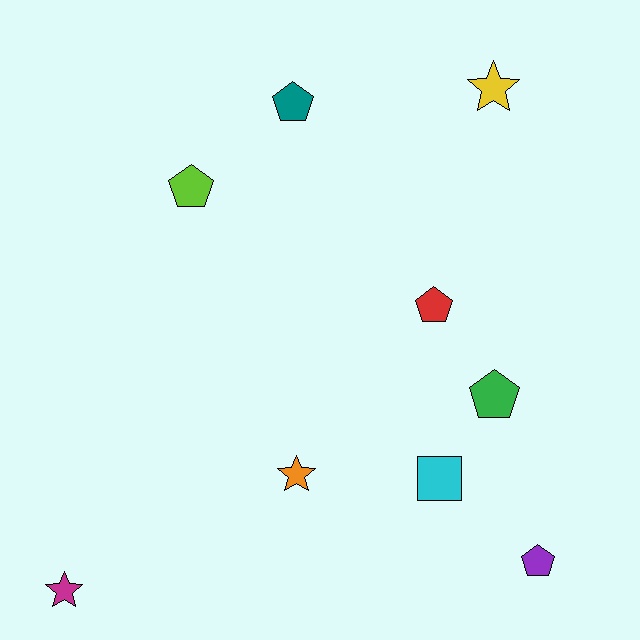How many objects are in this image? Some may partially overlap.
There are 9 objects.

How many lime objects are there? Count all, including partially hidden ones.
There is 1 lime object.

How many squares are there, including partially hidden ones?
There is 1 square.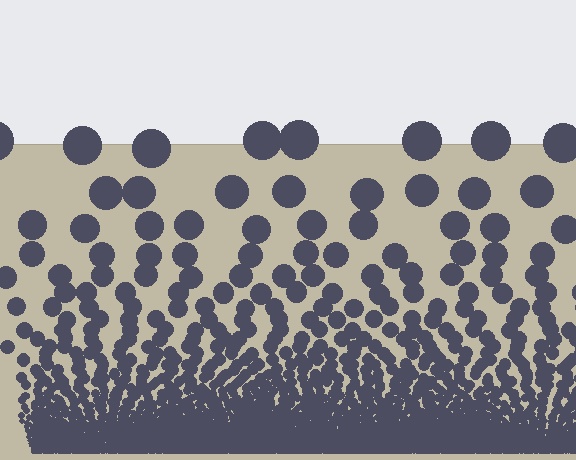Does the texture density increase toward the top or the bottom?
Density increases toward the bottom.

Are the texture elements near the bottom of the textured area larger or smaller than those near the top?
Smaller. The gradient is inverted — elements near the bottom are smaller and denser.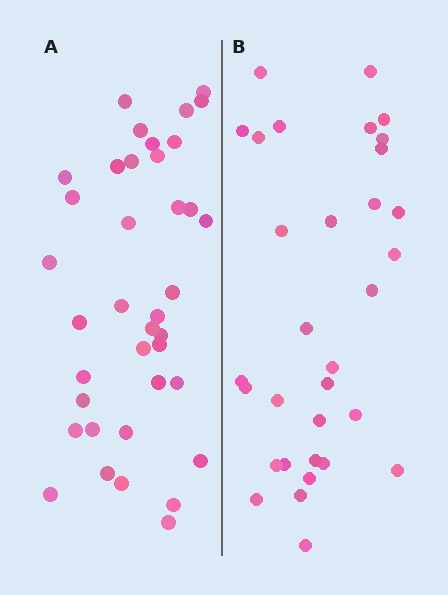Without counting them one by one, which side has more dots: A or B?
Region A (the left region) has more dots.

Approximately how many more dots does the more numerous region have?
Region A has about 6 more dots than region B.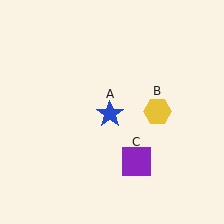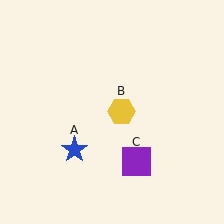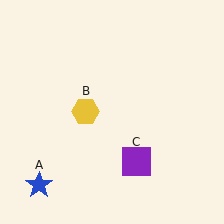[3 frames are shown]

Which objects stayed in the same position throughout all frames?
Purple square (object C) remained stationary.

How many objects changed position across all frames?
2 objects changed position: blue star (object A), yellow hexagon (object B).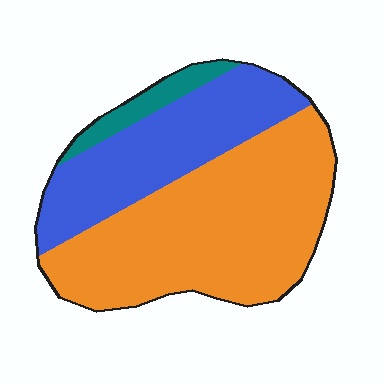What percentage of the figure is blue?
Blue covers around 35% of the figure.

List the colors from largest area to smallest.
From largest to smallest: orange, blue, teal.